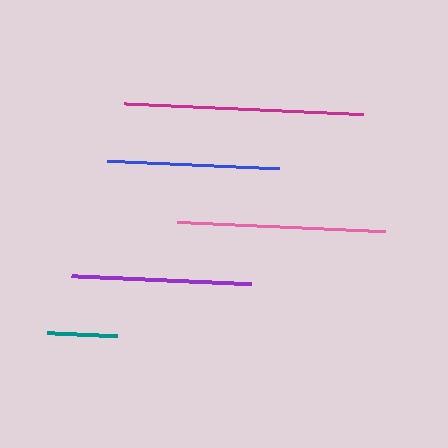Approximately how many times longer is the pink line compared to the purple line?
The pink line is approximately 1.2 times the length of the purple line.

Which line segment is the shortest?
The teal line is the shortest at approximately 70 pixels.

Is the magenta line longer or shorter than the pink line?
The magenta line is longer than the pink line.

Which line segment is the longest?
The magenta line is the longest at approximately 239 pixels.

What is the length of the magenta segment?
The magenta segment is approximately 239 pixels long.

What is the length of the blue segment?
The blue segment is approximately 172 pixels long.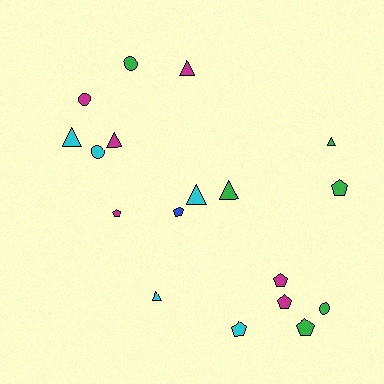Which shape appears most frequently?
Triangle, with 7 objects.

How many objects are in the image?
There are 18 objects.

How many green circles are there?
There are 2 green circles.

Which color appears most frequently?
Magenta, with 6 objects.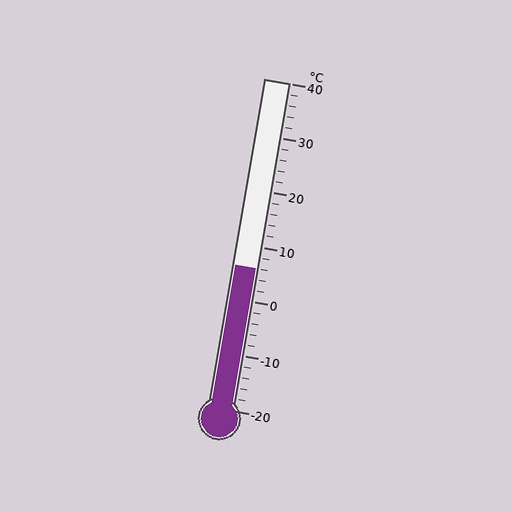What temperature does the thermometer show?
The thermometer shows approximately 6°C.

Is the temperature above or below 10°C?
The temperature is below 10°C.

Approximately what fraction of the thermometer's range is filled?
The thermometer is filled to approximately 45% of its range.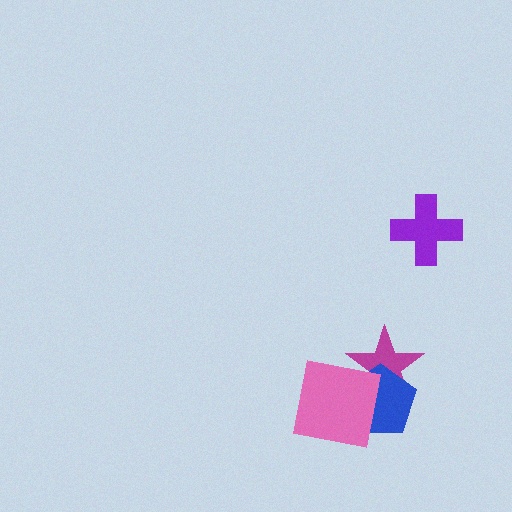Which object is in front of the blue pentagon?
The pink square is in front of the blue pentagon.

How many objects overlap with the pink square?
2 objects overlap with the pink square.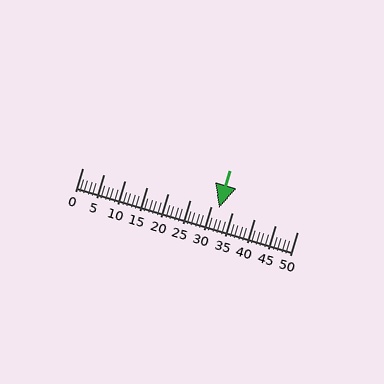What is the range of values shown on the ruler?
The ruler shows values from 0 to 50.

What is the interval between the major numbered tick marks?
The major tick marks are spaced 5 units apart.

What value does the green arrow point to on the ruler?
The green arrow points to approximately 32.